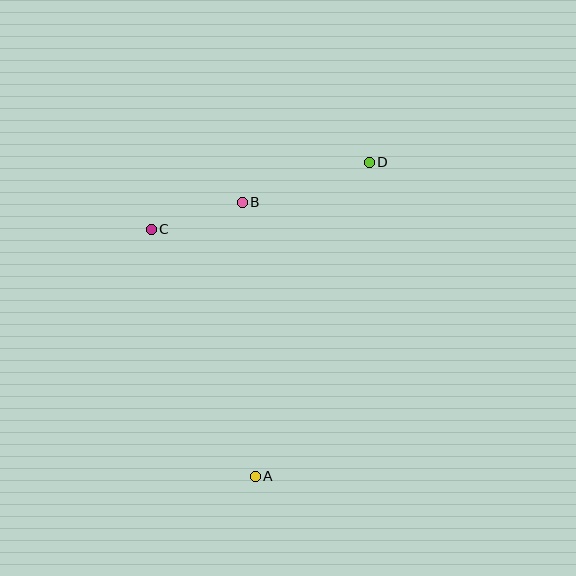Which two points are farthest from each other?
Points A and D are farthest from each other.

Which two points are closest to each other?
Points B and C are closest to each other.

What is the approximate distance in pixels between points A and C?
The distance between A and C is approximately 268 pixels.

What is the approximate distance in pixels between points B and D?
The distance between B and D is approximately 133 pixels.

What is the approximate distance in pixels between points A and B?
The distance between A and B is approximately 274 pixels.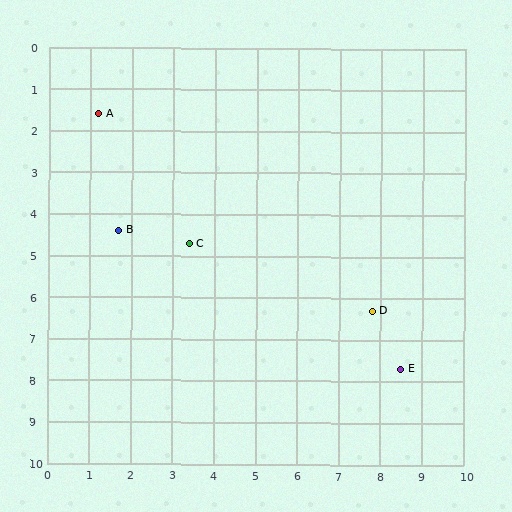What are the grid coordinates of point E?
Point E is at approximately (8.5, 7.7).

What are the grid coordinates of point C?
Point C is at approximately (3.4, 4.7).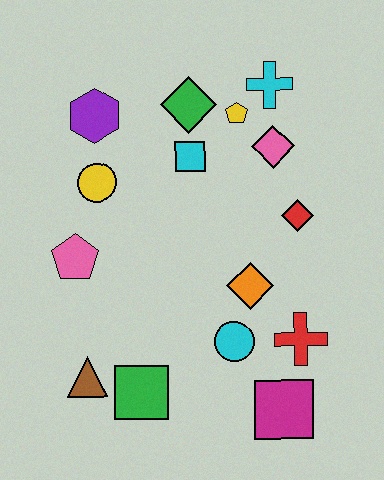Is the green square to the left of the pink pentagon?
No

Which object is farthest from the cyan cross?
The brown triangle is farthest from the cyan cross.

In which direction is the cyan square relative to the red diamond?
The cyan square is to the left of the red diamond.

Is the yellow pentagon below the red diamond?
No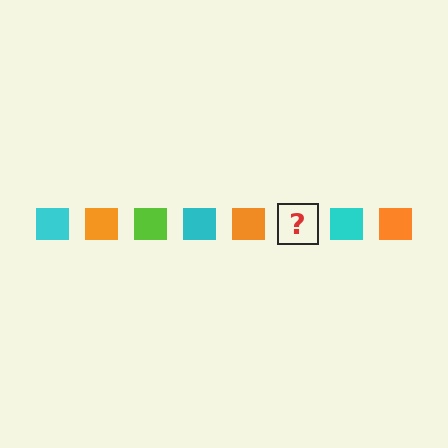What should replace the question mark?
The question mark should be replaced with a lime square.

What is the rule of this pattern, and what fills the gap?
The rule is that the pattern cycles through cyan, orange, lime squares. The gap should be filled with a lime square.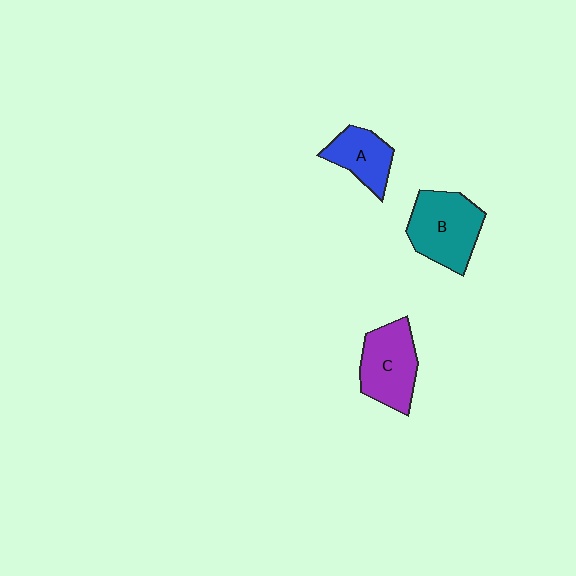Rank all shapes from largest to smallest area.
From largest to smallest: B (teal), C (purple), A (blue).